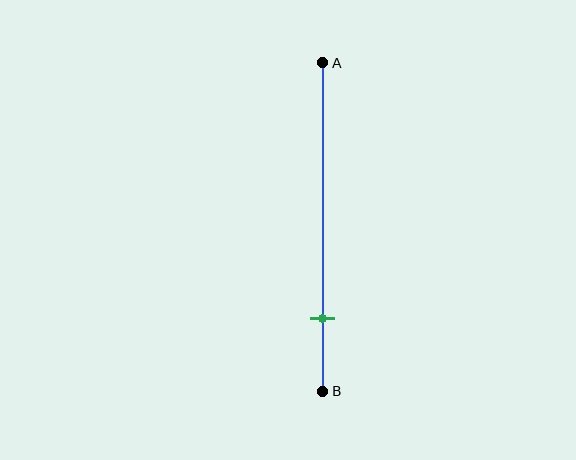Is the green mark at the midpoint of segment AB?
No, the mark is at about 80% from A, not at the 50% midpoint.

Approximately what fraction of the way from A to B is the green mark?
The green mark is approximately 80% of the way from A to B.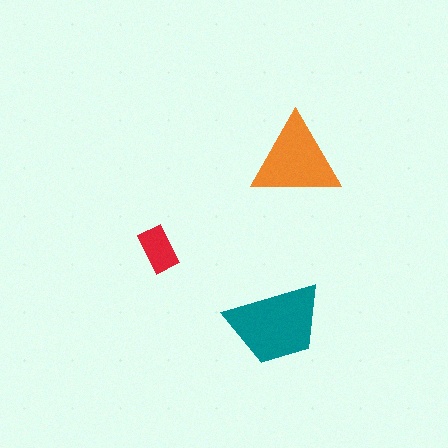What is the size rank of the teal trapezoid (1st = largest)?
1st.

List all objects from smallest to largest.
The red rectangle, the orange triangle, the teal trapezoid.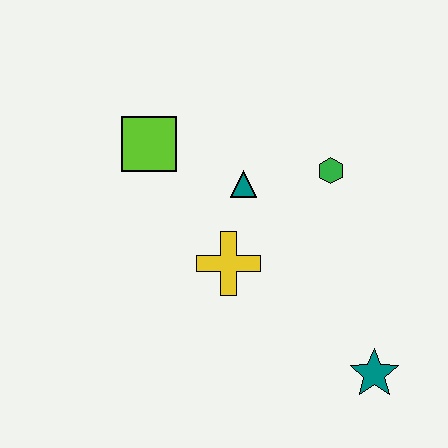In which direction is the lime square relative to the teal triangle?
The lime square is to the left of the teal triangle.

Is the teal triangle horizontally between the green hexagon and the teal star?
No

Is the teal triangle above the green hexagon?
No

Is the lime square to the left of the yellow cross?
Yes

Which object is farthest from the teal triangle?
The teal star is farthest from the teal triangle.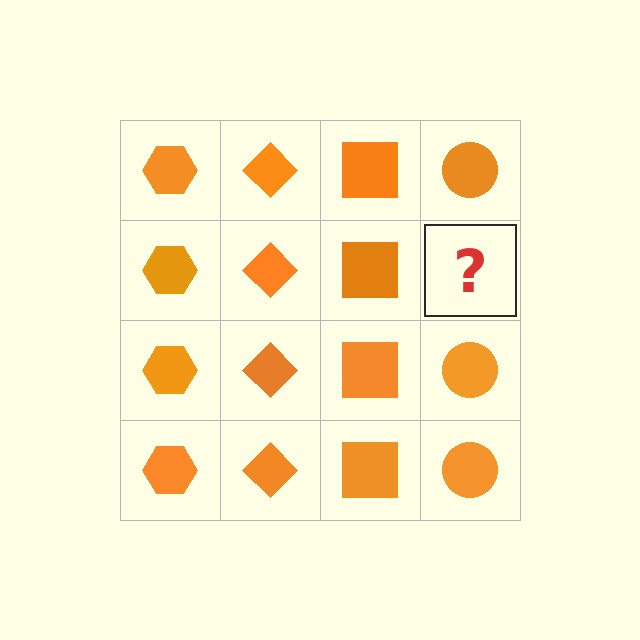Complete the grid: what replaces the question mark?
The question mark should be replaced with an orange circle.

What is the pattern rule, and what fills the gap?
The rule is that each column has a consistent shape. The gap should be filled with an orange circle.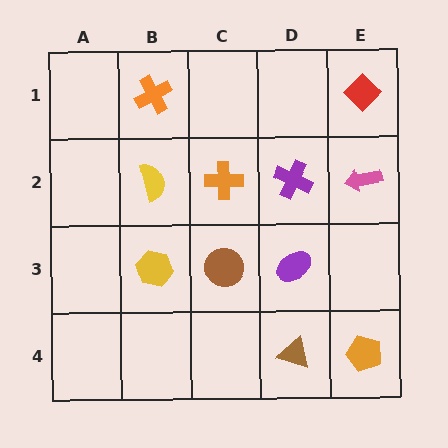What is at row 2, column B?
A yellow semicircle.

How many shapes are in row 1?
2 shapes.